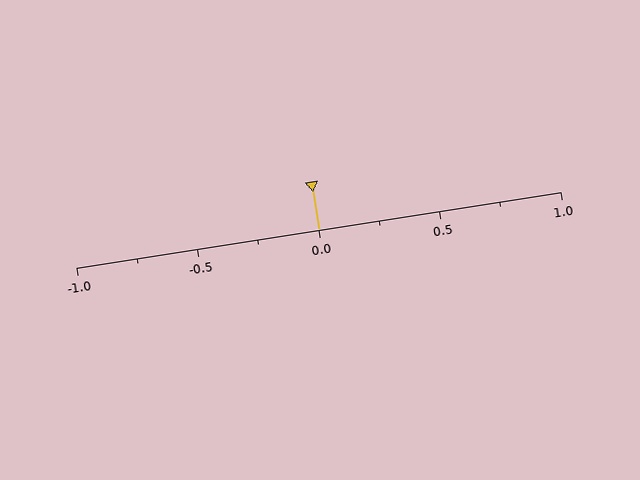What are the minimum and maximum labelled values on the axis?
The axis runs from -1.0 to 1.0.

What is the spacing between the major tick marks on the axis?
The major ticks are spaced 0.5 apart.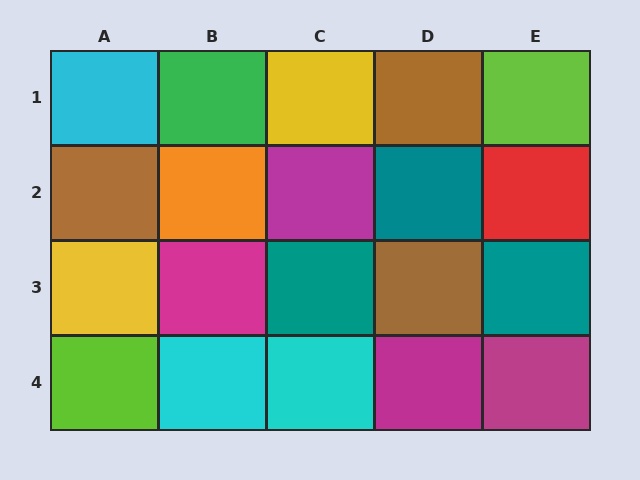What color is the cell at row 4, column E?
Magenta.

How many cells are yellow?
2 cells are yellow.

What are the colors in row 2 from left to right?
Brown, orange, magenta, teal, red.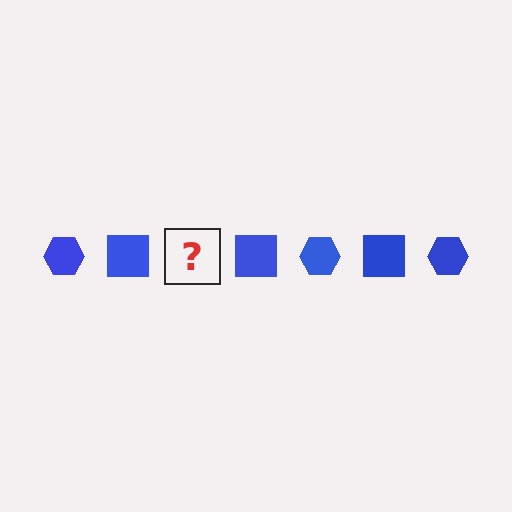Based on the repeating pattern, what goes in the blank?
The blank should be a blue hexagon.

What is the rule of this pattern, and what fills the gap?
The rule is that the pattern cycles through hexagon, square shapes in blue. The gap should be filled with a blue hexagon.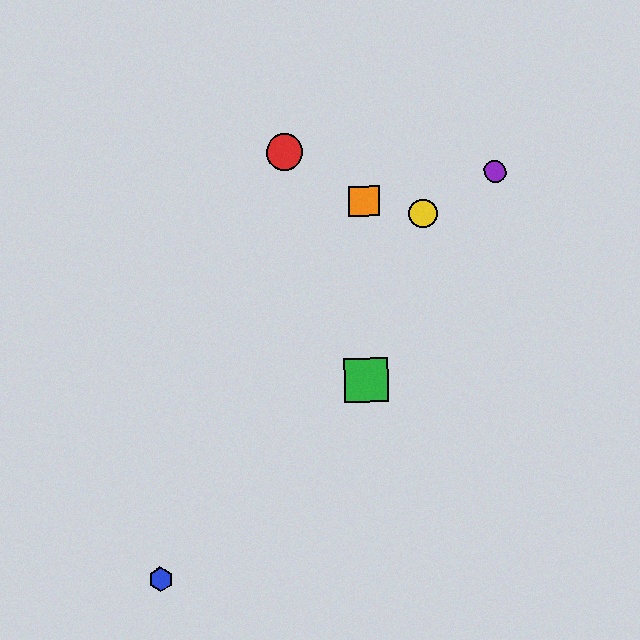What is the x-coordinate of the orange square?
The orange square is at x≈364.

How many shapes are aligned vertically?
2 shapes (the green square, the orange square) are aligned vertically.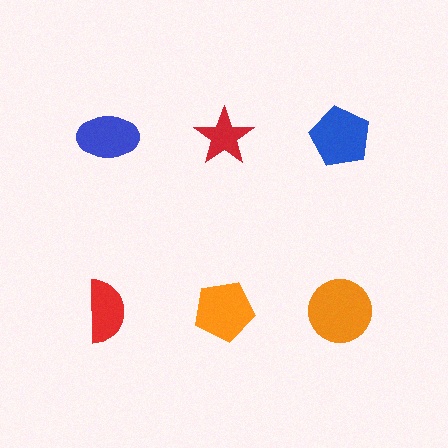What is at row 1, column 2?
A red star.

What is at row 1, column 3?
A blue pentagon.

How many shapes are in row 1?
3 shapes.